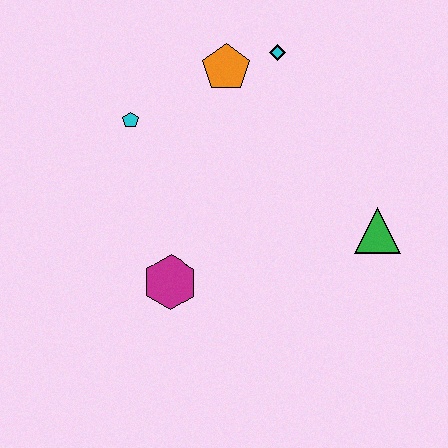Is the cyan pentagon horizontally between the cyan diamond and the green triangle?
No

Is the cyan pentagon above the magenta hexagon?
Yes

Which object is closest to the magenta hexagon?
The cyan pentagon is closest to the magenta hexagon.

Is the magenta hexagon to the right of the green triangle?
No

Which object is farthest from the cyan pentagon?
The green triangle is farthest from the cyan pentagon.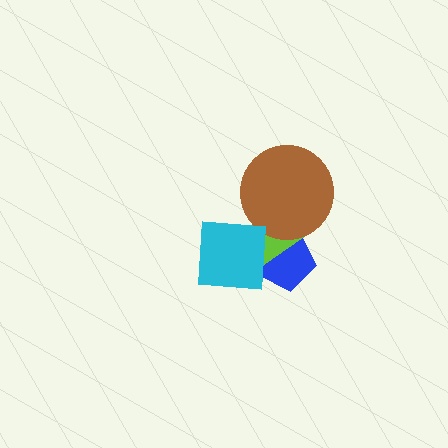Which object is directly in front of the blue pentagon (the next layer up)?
The lime triangle is directly in front of the blue pentagon.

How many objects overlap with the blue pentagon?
3 objects overlap with the blue pentagon.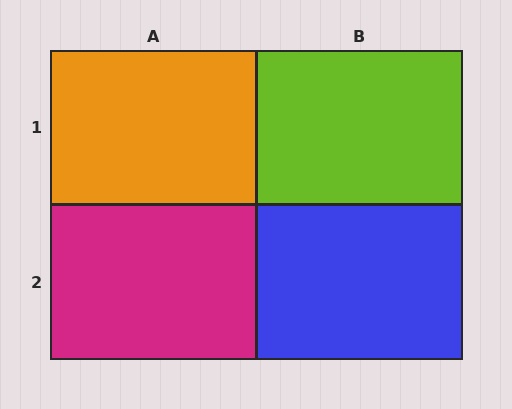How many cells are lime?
1 cell is lime.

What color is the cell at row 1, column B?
Lime.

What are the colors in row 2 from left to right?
Magenta, blue.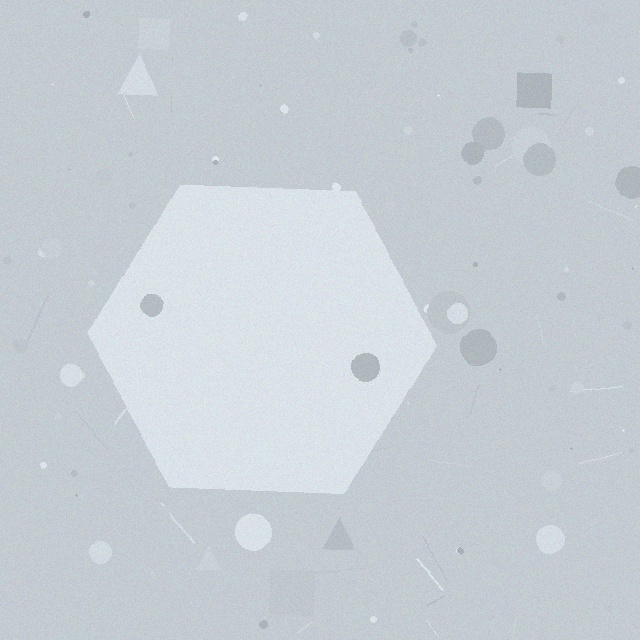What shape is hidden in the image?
A hexagon is hidden in the image.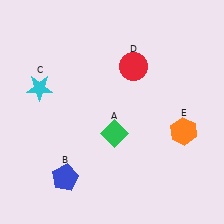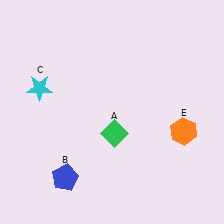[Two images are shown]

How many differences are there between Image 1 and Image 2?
There is 1 difference between the two images.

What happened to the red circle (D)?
The red circle (D) was removed in Image 2. It was in the top-right area of Image 1.